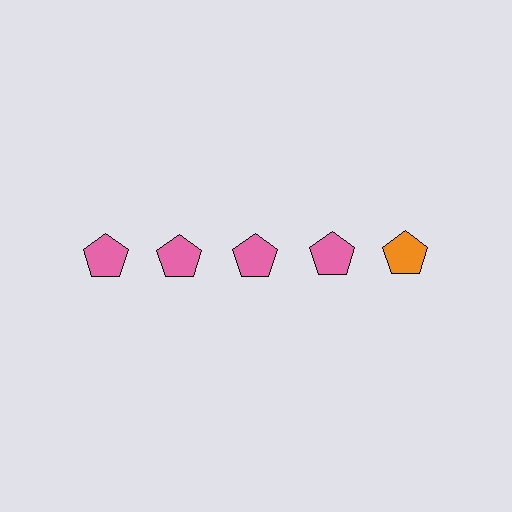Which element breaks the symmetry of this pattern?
The orange pentagon in the top row, rightmost column breaks the symmetry. All other shapes are pink pentagons.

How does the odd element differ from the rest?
It has a different color: orange instead of pink.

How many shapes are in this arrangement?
There are 5 shapes arranged in a grid pattern.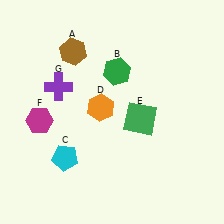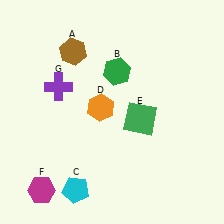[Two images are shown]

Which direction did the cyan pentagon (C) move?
The cyan pentagon (C) moved down.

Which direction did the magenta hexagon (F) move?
The magenta hexagon (F) moved down.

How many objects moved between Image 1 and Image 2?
2 objects moved between the two images.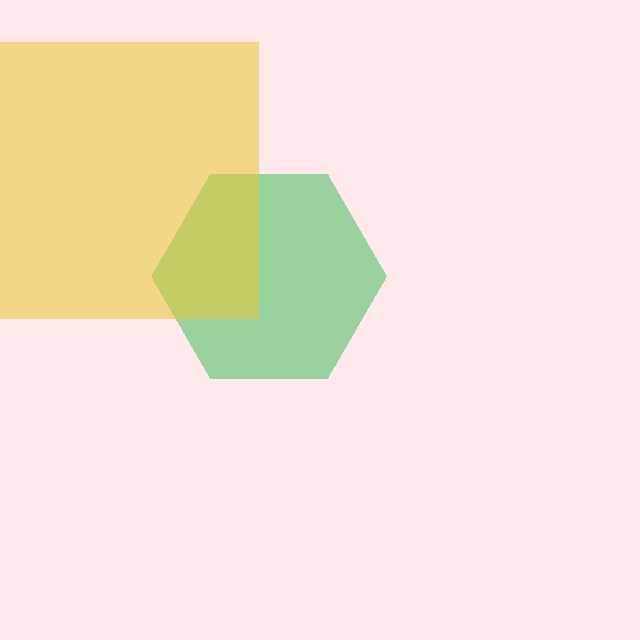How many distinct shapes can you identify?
There are 2 distinct shapes: a green hexagon, a yellow square.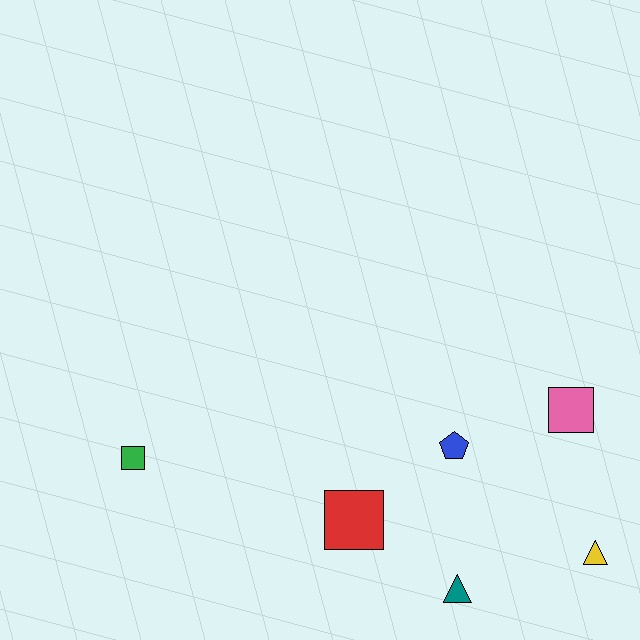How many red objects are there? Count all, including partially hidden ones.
There is 1 red object.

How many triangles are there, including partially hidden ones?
There are 2 triangles.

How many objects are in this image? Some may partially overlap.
There are 6 objects.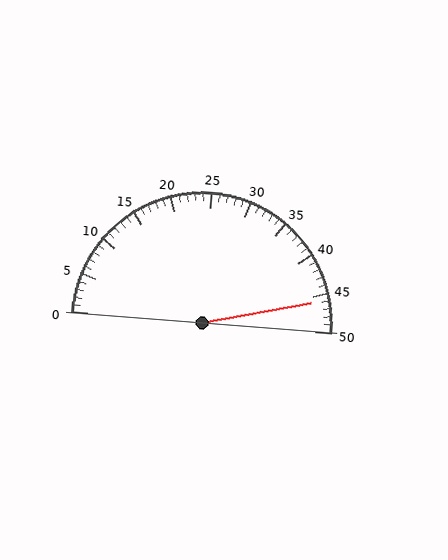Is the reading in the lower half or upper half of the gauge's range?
The reading is in the upper half of the range (0 to 50).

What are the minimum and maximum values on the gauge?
The gauge ranges from 0 to 50.